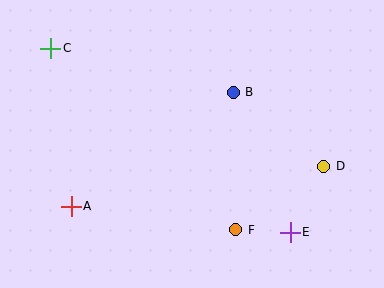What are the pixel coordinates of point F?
Point F is at (236, 230).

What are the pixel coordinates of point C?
Point C is at (51, 48).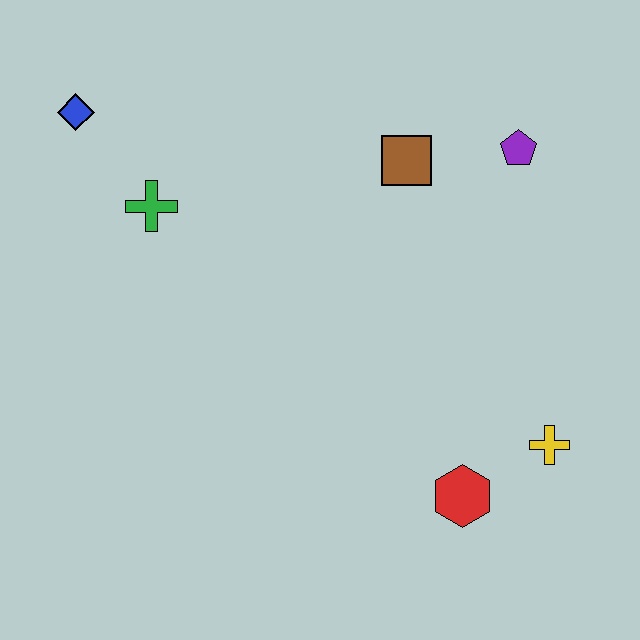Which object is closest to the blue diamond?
The green cross is closest to the blue diamond.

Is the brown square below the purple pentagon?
Yes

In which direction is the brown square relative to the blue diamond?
The brown square is to the right of the blue diamond.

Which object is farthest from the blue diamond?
The yellow cross is farthest from the blue diamond.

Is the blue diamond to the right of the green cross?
No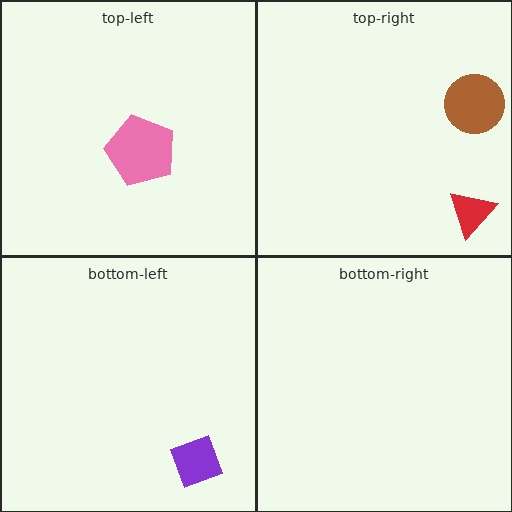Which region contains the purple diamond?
The bottom-left region.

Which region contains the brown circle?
The top-right region.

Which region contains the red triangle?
The top-right region.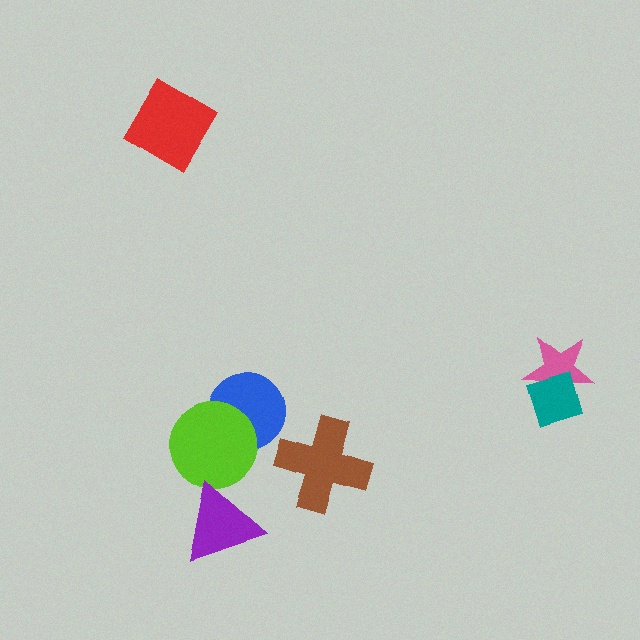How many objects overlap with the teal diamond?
1 object overlaps with the teal diamond.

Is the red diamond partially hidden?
No, no other shape covers it.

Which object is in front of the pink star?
The teal diamond is in front of the pink star.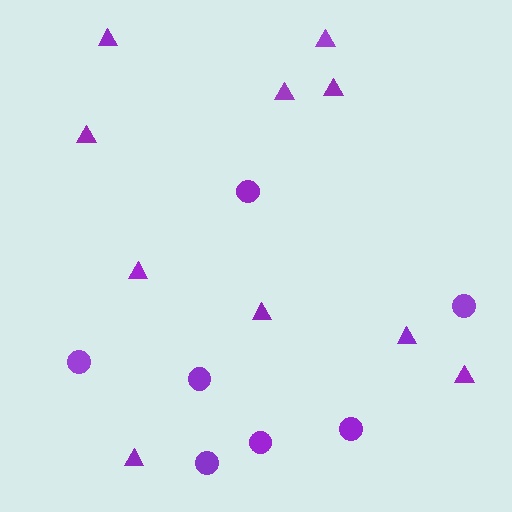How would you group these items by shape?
There are 2 groups: one group of triangles (10) and one group of circles (7).